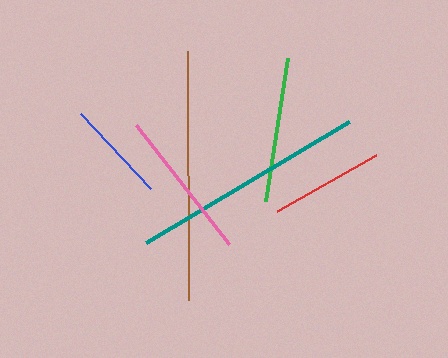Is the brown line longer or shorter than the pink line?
The brown line is longer than the pink line.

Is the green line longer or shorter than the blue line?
The green line is longer than the blue line.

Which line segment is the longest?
The brown line is the longest at approximately 249 pixels.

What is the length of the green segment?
The green segment is approximately 145 pixels long.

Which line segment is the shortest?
The blue line is the shortest at approximately 103 pixels.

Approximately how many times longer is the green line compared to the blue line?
The green line is approximately 1.4 times the length of the blue line.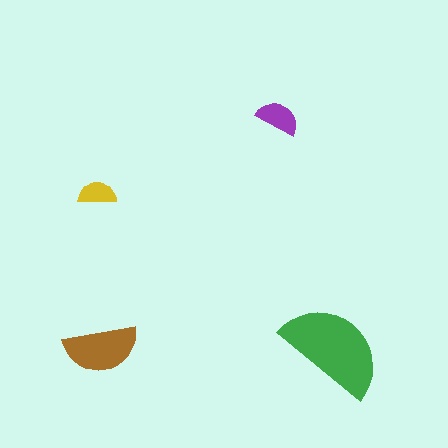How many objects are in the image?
There are 4 objects in the image.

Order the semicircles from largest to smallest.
the green one, the brown one, the purple one, the yellow one.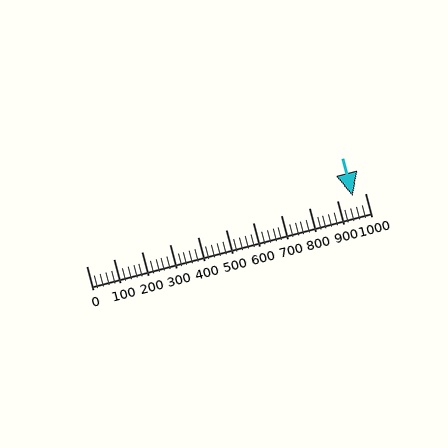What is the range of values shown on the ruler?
The ruler shows values from 0 to 1000.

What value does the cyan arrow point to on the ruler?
The cyan arrow points to approximately 958.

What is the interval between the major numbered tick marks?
The major tick marks are spaced 100 units apart.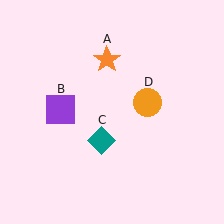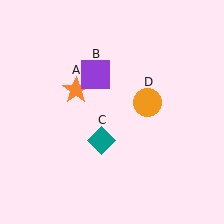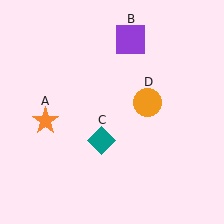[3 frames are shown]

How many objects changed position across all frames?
2 objects changed position: orange star (object A), purple square (object B).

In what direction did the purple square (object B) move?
The purple square (object B) moved up and to the right.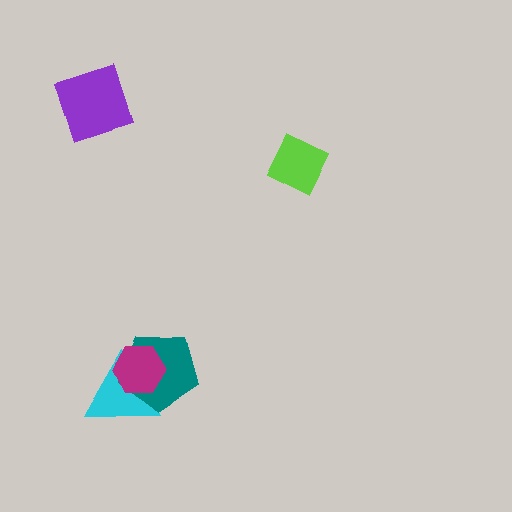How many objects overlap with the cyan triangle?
2 objects overlap with the cyan triangle.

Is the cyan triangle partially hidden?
Yes, it is partially covered by another shape.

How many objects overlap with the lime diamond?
0 objects overlap with the lime diamond.